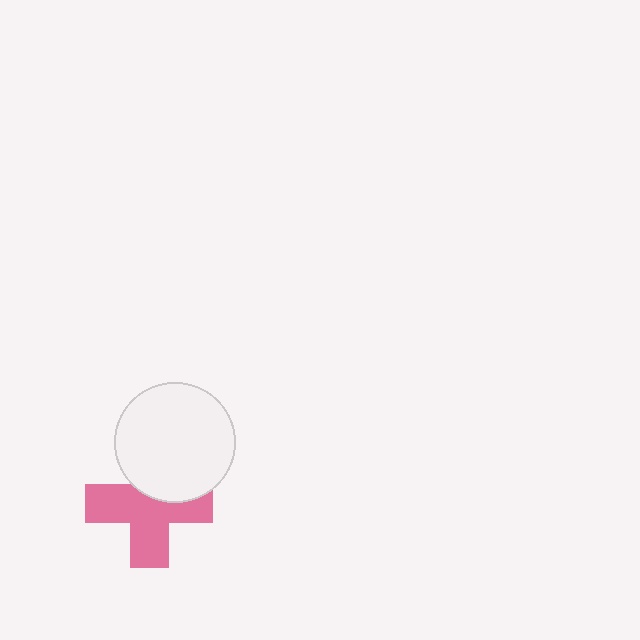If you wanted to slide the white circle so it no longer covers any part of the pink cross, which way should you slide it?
Slide it up — that is the most direct way to separate the two shapes.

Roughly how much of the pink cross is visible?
Most of it is visible (roughly 66%).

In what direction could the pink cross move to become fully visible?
The pink cross could move down. That would shift it out from behind the white circle entirely.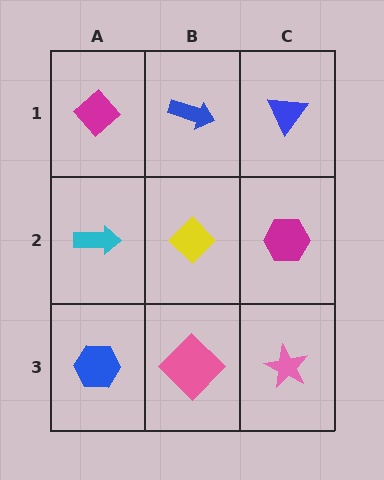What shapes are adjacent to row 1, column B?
A yellow diamond (row 2, column B), a magenta diamond (row 1, column A), a blue triangle (row 1, column C).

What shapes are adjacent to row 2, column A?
A magenta diamond (row 1, column A), a blue hexagon (row 3, column A), a yellow diamond (row 2, column B).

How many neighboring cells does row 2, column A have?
3.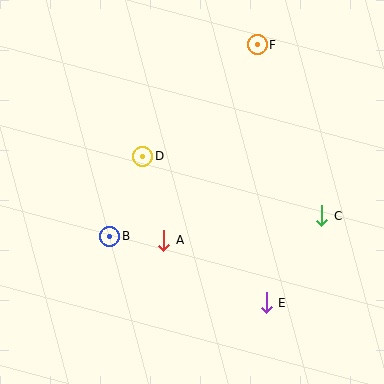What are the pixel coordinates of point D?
Point D is at (143, 156).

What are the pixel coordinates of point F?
Point F is at (257, 45).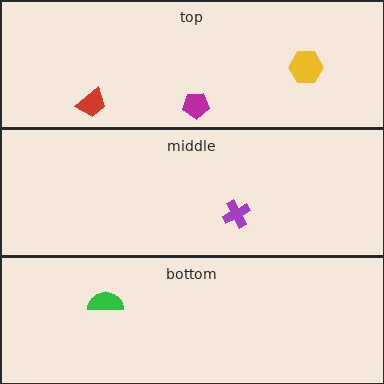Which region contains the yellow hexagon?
The top region.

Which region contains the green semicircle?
The bottom region.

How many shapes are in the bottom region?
1.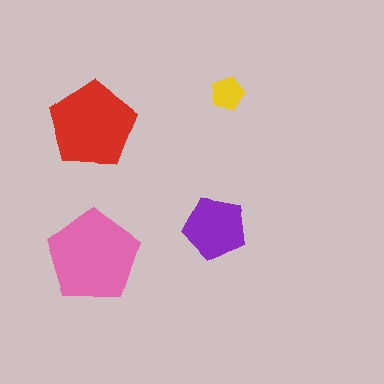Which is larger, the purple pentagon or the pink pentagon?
The pink one.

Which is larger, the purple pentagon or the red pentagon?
The red one.